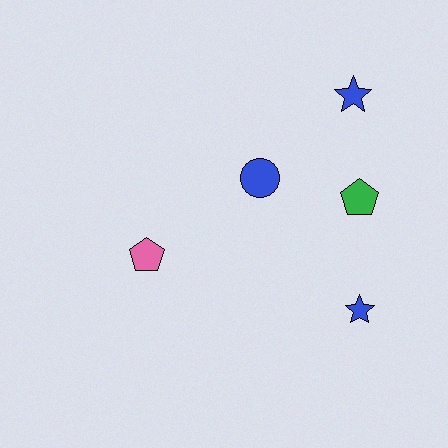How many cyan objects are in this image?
There are no cyan objects.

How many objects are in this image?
There are 5 objects.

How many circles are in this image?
There is 1 circle.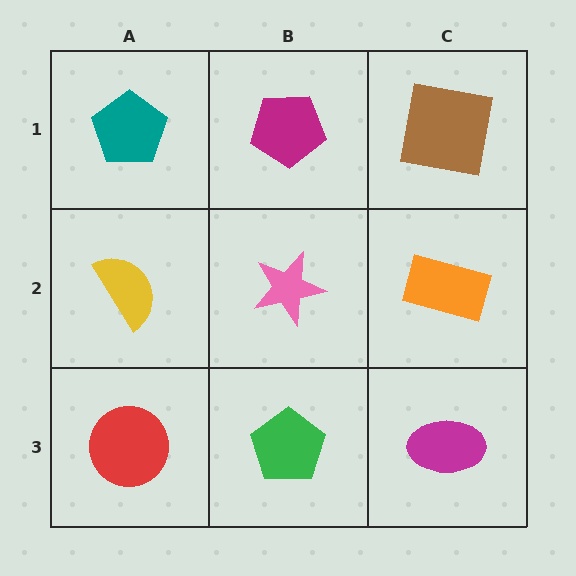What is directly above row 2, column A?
A teal pentagon.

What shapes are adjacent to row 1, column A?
A yellow semicircle (row 2, column A), a magenta pentagon (row 1, column B).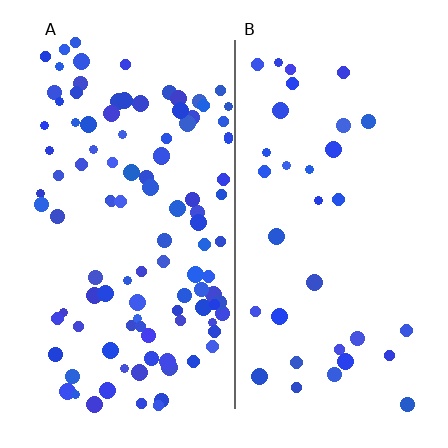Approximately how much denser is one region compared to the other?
Approximately 3.1× — region A over region B.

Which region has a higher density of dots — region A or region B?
A (the left).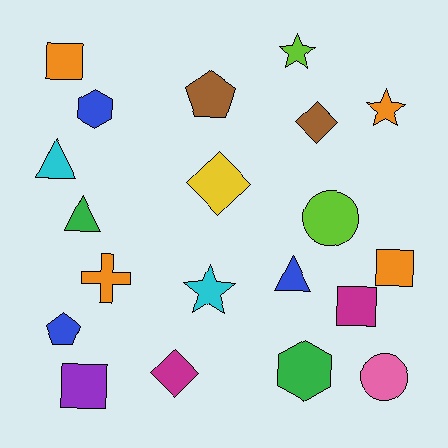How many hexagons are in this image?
There are 2 hexagons.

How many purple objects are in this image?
There is 1 purple object.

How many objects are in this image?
There are 20 objects.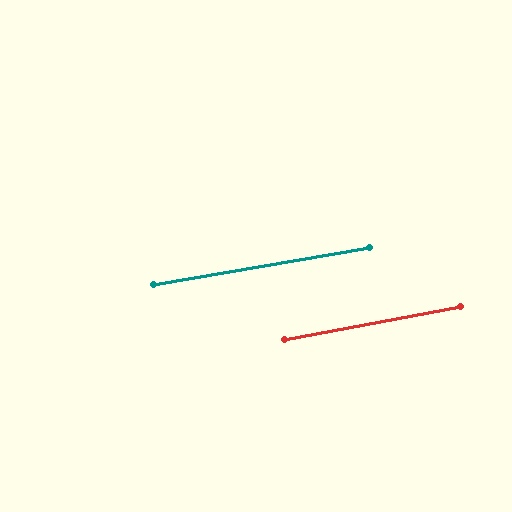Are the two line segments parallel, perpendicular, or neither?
Parallel — their directions differ by only 0.8°.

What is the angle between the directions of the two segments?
Approximately 1 degree.